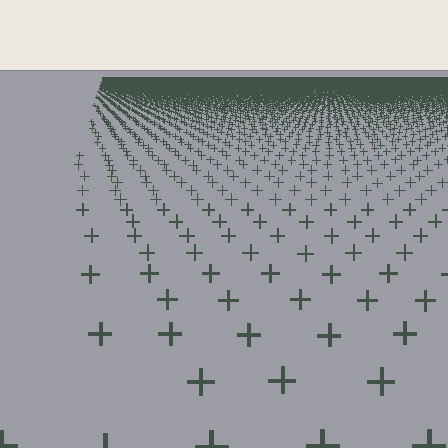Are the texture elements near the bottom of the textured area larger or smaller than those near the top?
Larger. Near the bottom, elements are closer to the viewer and appear at a bigger on-screen size.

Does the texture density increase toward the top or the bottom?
Density increases toward the top.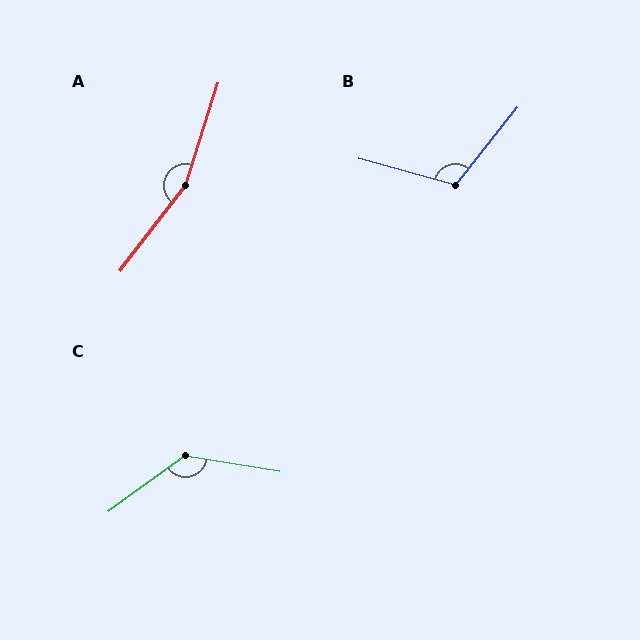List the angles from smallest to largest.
B (113°), C (134°), A (160°).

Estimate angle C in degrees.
Approximately 134 degrees.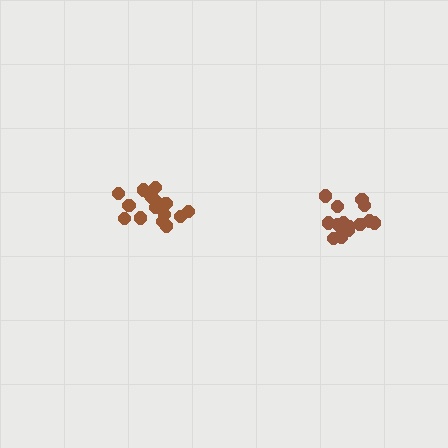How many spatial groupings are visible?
There are 2 spatial groupings.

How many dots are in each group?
Group 1: 15 dots, Group 2: 16 dots (31 total).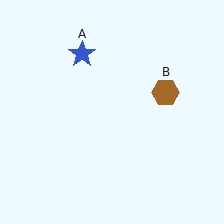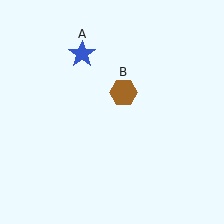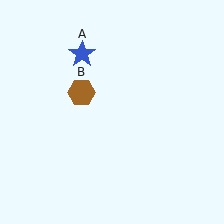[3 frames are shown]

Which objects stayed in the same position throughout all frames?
Blue star (object A) remained stationary.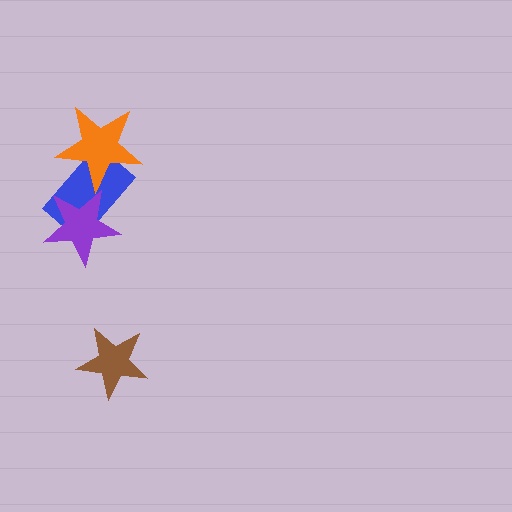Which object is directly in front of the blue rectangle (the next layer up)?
The purple star is directly in front of the blue rectangle.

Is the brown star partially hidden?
No, no other shape covers it.